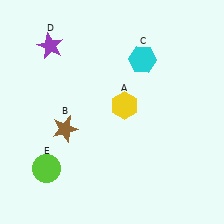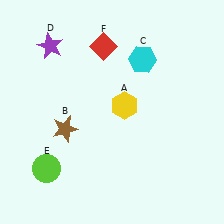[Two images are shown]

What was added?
A red diamond (F) was added in Image 2.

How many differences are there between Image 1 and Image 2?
There is 1 difference between the two images.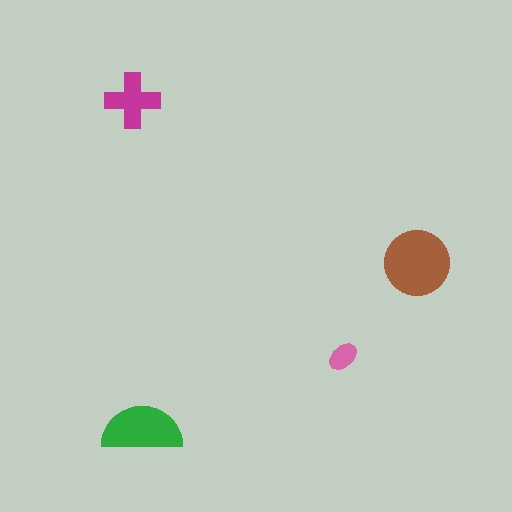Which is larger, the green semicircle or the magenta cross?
The green semicircle.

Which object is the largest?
The brown circle.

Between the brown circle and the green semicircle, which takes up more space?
The brown circle.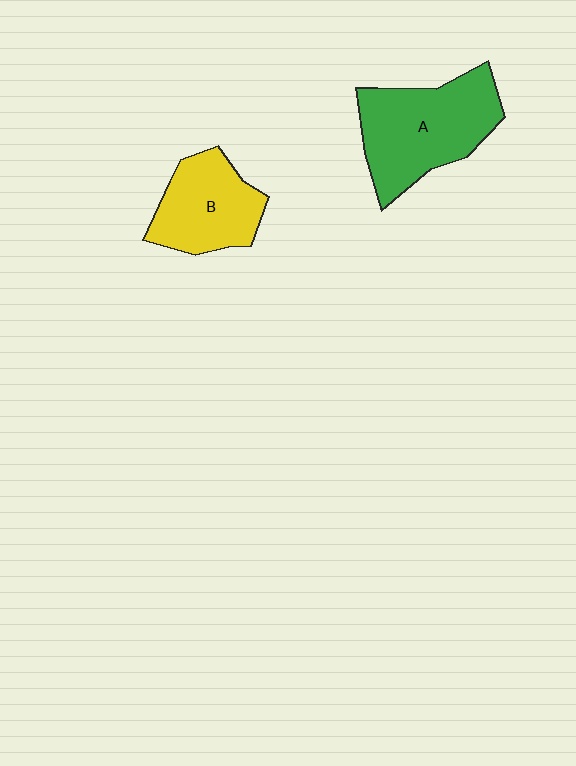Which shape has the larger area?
Shape A (green).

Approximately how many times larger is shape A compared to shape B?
Approximately 1.4 times.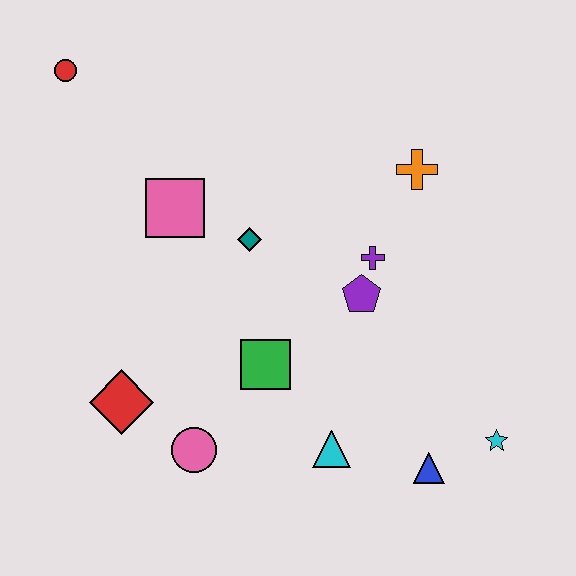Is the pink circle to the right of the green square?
No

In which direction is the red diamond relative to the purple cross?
The red diamond is to the left of the purple cross.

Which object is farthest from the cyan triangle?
The red circle is farthest from the cyan triangle.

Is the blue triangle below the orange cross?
Yes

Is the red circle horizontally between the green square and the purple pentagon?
No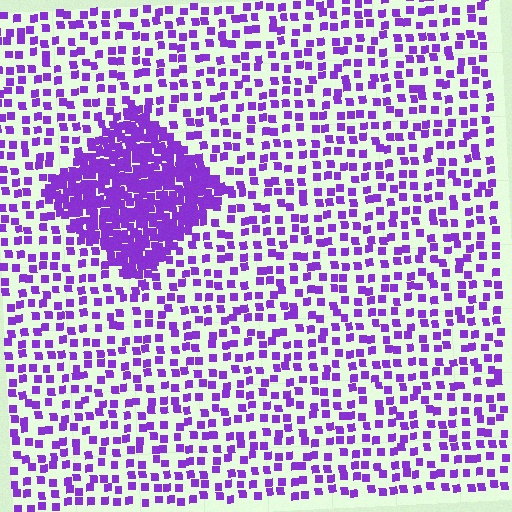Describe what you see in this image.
The image contains small purple elements arranged at two different densities. A diamond-shaped region is visible where the elements are more densely packed than the surrounding area.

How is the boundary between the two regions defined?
The boundary is defined by a change in element density (approximately 3.0x ratio). All elements are the same color, size, and shape.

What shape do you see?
I see a diamond.